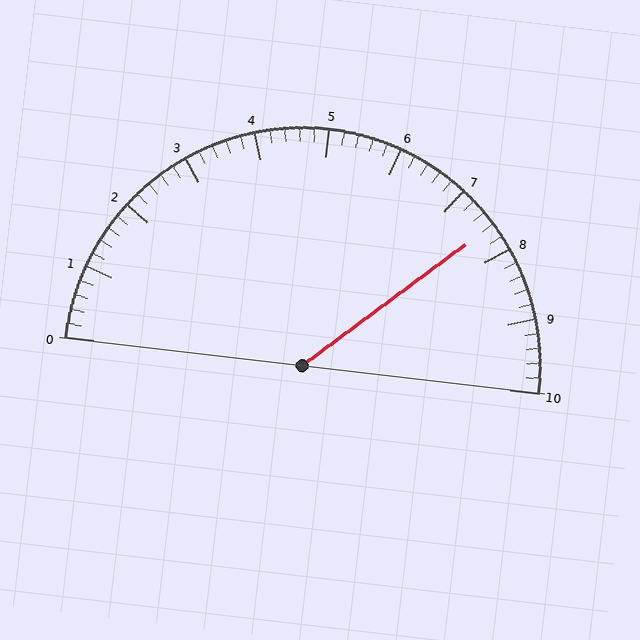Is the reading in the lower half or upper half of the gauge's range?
The reading is in the upper half of the range (0 to 10).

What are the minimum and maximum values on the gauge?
The gauge ranges from 0 to 10.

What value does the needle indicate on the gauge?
The needle indicates approximately 7.6.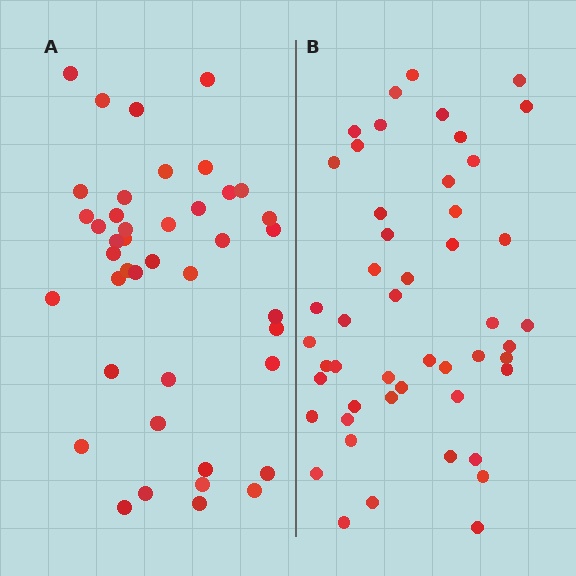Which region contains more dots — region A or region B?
Region B (the right region) has more dots.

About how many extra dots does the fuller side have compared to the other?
Region B has roughly 8 or so more dots than region A.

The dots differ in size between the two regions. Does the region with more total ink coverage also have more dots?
No. Region A has more total ink coverage because its dots are larger, but region B actually contains more individual dots. Total area can be misleading — the number of items is what matters here.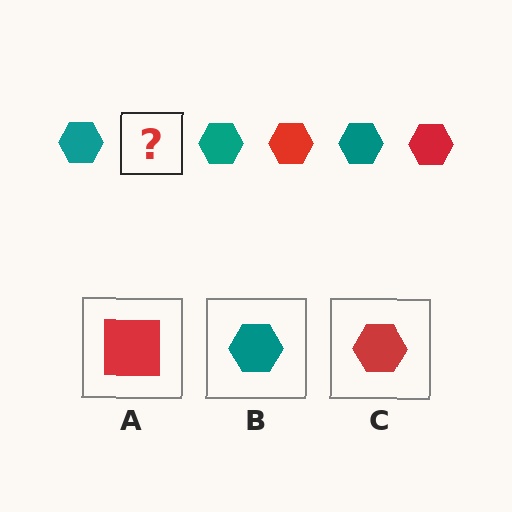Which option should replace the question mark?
Option C.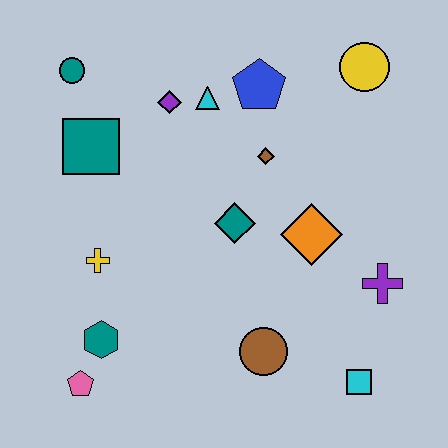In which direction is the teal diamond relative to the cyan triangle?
The teal diamond is below the cyan triangle.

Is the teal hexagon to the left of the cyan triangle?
Yes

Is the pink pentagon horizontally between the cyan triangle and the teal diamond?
No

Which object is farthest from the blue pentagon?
The pink pentagon is farthest from the blue pentagon.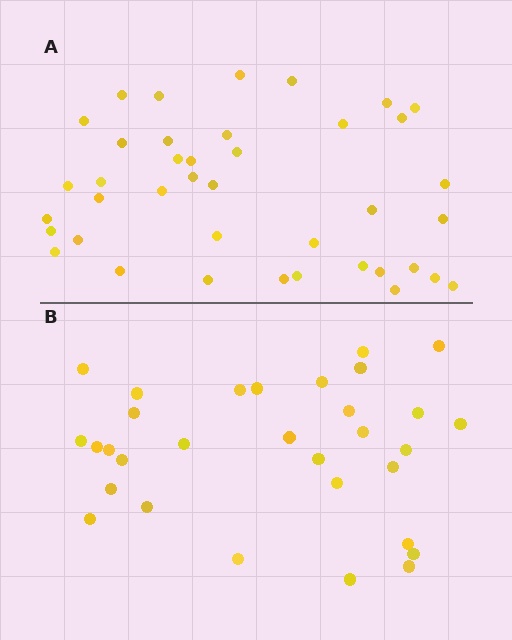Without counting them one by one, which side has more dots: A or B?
Region A (the top region) has more dots.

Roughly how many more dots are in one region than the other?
Region A has roughly 8 or so more dots than region B.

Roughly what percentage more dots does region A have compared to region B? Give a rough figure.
About 30% more.